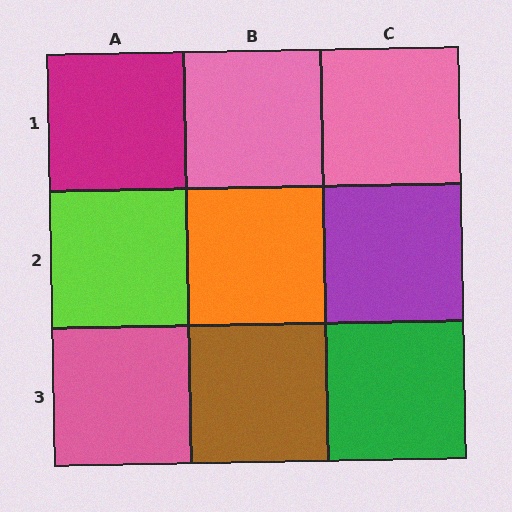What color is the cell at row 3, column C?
Green.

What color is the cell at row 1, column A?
Magenta.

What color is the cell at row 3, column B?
Brown.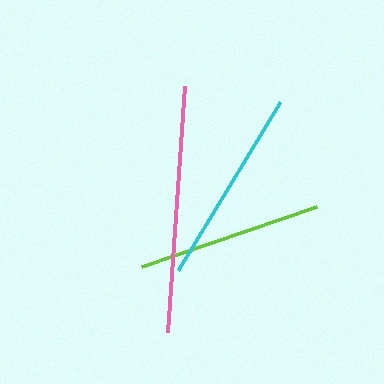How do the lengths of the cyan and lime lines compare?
The cyan and lime lines are approximately the same length.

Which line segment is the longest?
The pink line is the longest at approximately 246 pixels.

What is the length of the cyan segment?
The cyan segment is approximately 197 pixels long.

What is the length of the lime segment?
The lime segment is approximately 185 pixels long.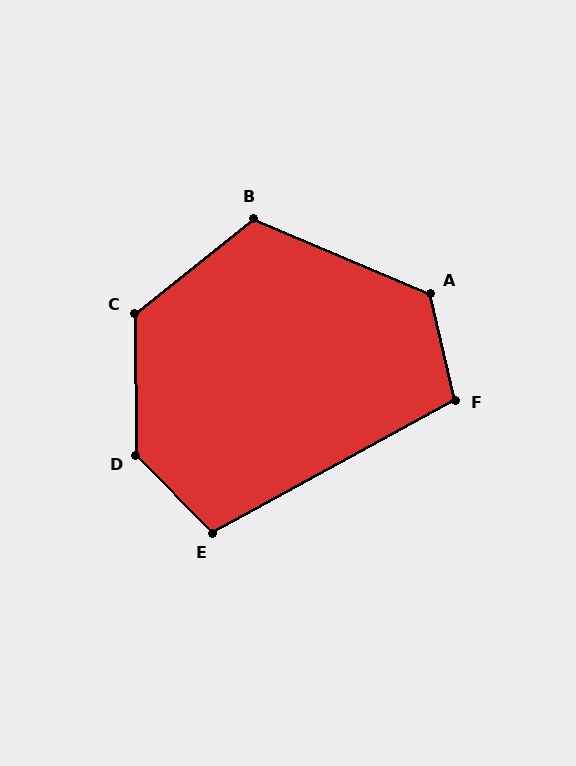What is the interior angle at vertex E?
Approximately 106 degrees (obtuse).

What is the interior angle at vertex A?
Approximately 126 degrees (obtuse).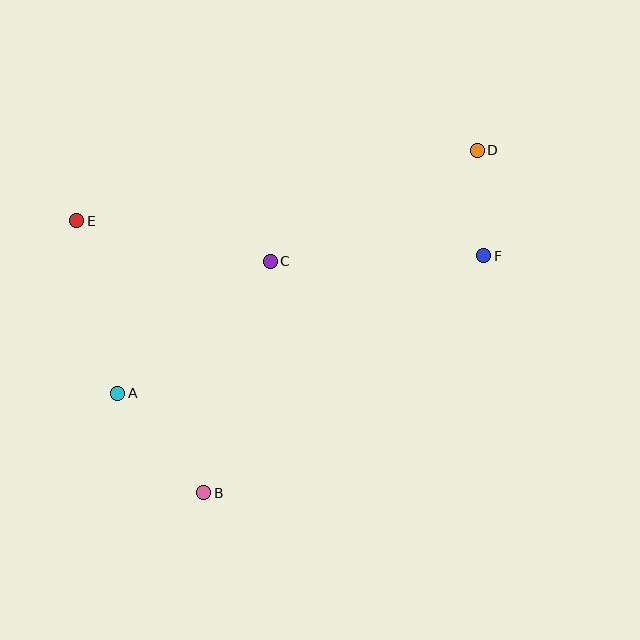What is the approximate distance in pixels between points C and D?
The distance between C and D is approximately 235 pixels.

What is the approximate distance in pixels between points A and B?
The distance between A and B is approximately 131 pixels.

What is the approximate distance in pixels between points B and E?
The distance between B and E is approximately 300 pixels.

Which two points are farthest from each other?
Points B and D are farthest from each other.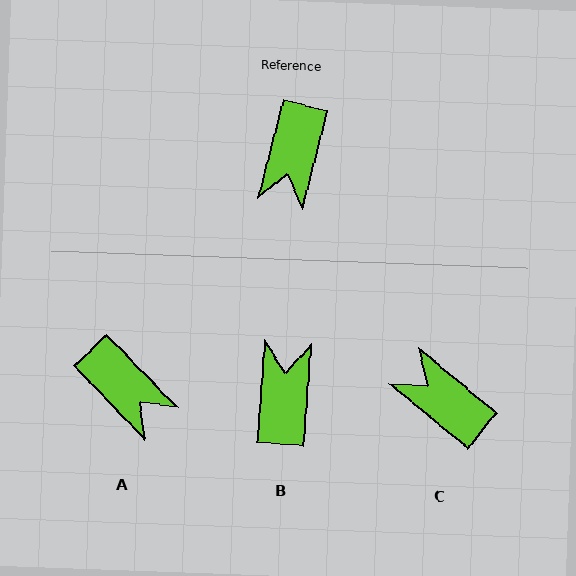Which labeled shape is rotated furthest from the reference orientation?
B, about 170 degrees away.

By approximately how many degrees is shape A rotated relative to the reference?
Approximately 59 degrees counter-clockwise.